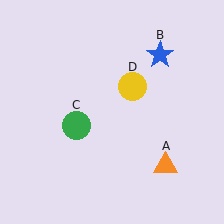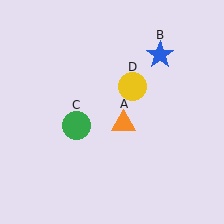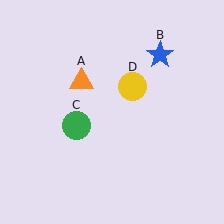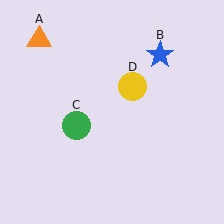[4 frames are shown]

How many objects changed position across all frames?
1 object changed position: orange triangle (object A).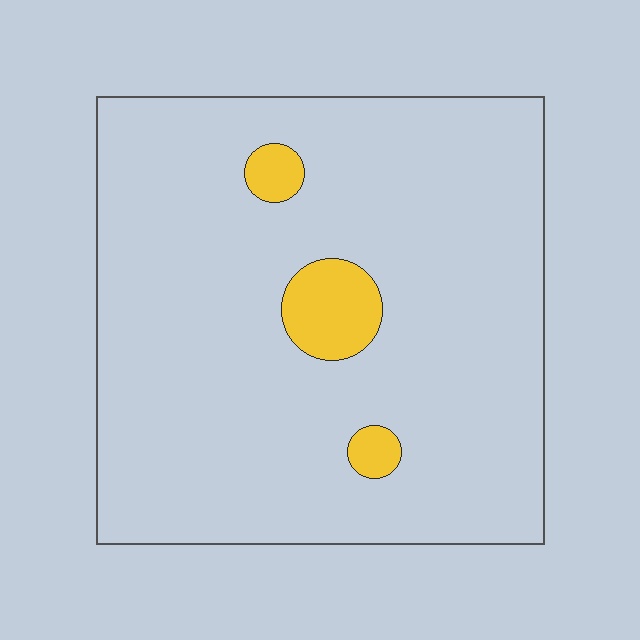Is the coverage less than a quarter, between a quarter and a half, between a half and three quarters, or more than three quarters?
Less than a quarter.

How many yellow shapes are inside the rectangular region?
3.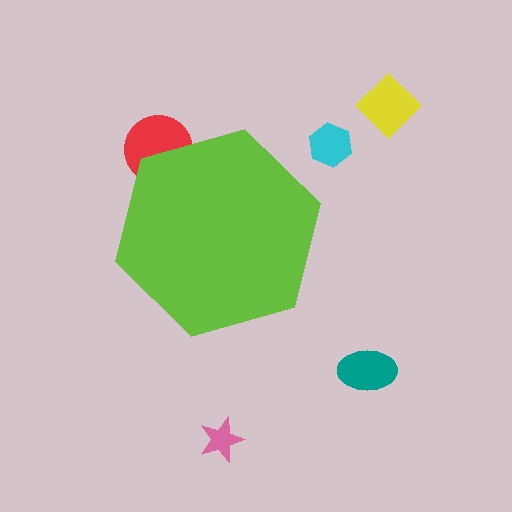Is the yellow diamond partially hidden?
No, the yellow diamond is fully visible.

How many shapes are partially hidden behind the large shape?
1 shape is partially hidden.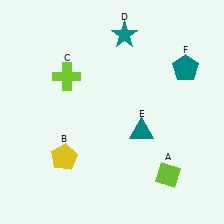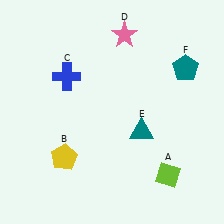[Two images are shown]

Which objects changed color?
C changed from lime to blue. D changed from teal to pink.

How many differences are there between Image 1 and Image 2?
There are 2 differences between the two images.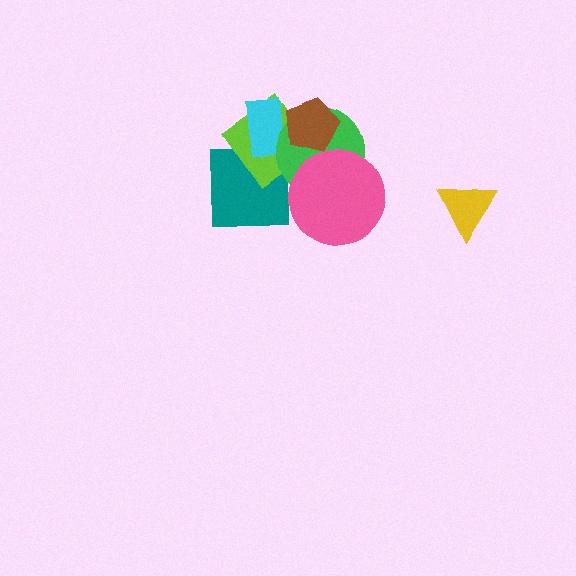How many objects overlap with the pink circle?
1 object overlaps with the pink circle.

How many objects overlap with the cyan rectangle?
3 objects overlap with the cyan rectangle.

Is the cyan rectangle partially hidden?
Yes, it is partially covered by another shape.